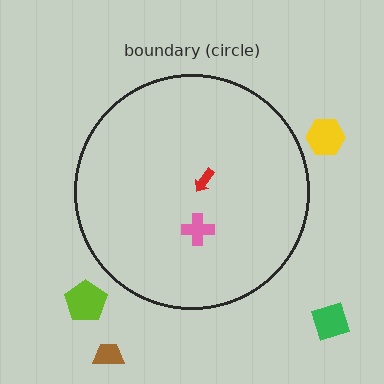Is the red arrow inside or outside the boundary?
Inside.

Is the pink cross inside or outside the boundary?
Inside.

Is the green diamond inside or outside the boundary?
Outside.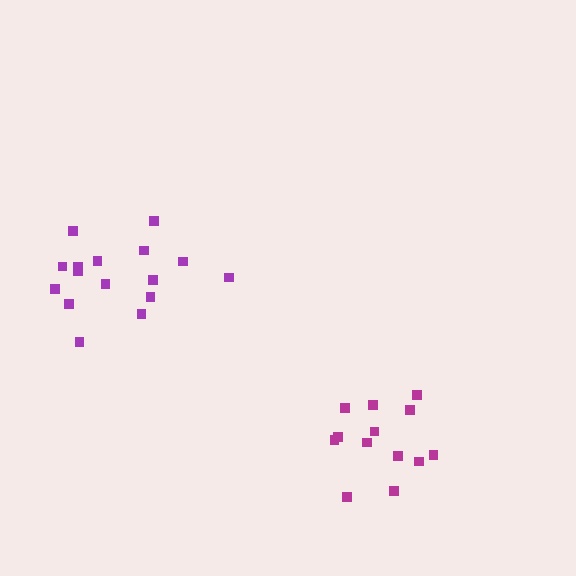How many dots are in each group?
Group 1: 16 dots, Group 2: 13 dots (29 total).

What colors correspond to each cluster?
The clusters are colored: purple, magenta.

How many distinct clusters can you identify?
There are 2 distinct clusters.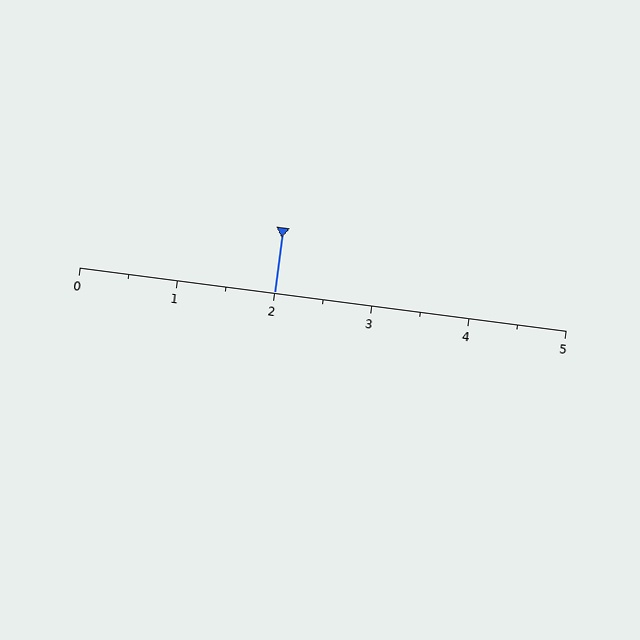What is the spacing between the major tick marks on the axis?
The major ticks are spaced 1 apart.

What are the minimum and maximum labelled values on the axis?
The axis runs from 0 to 5.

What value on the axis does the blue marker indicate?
The marker indicates approximately 2.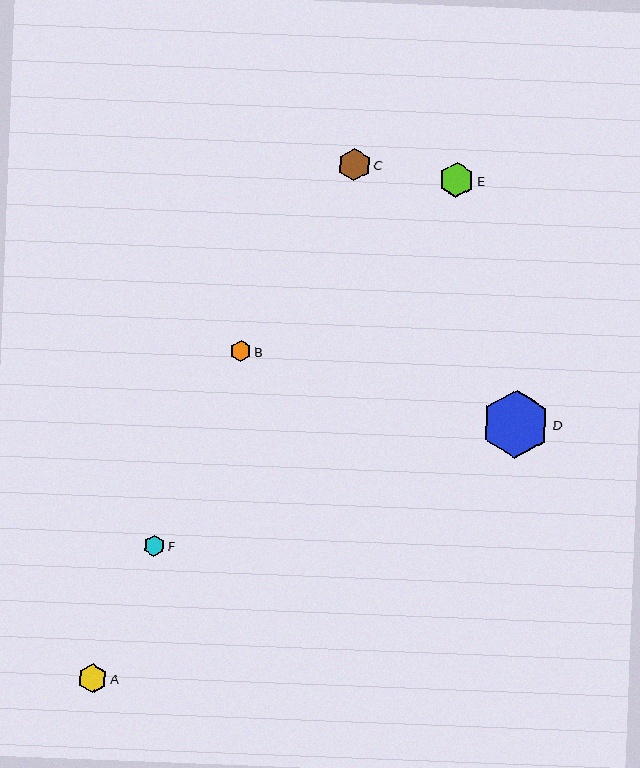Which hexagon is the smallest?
Hexagon B is the smallest with a size of approximately 21 pixels.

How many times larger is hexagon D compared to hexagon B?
Hexagon D is approximately 3.2 times the size of hexagon B.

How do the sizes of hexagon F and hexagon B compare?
Hexagon F and hexagon B are approximately the same size.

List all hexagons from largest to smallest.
From largest to smallest: D, E, C, A, F, B.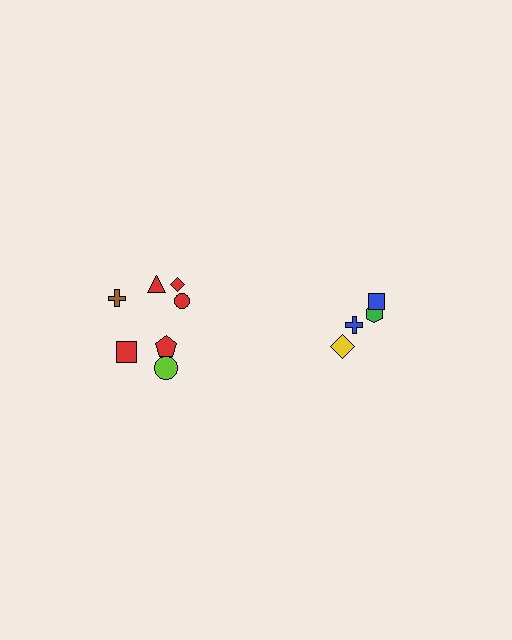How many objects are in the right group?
There are 4 objects.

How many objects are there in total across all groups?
There are 11 objects.